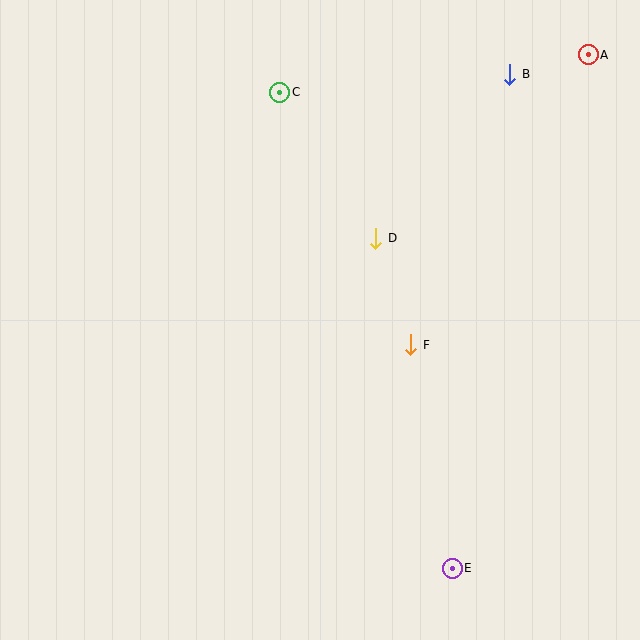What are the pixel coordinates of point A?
Point A is at (588, 55).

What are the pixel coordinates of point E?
Point E is at (452, 568).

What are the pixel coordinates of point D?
Point D is at (376, 238).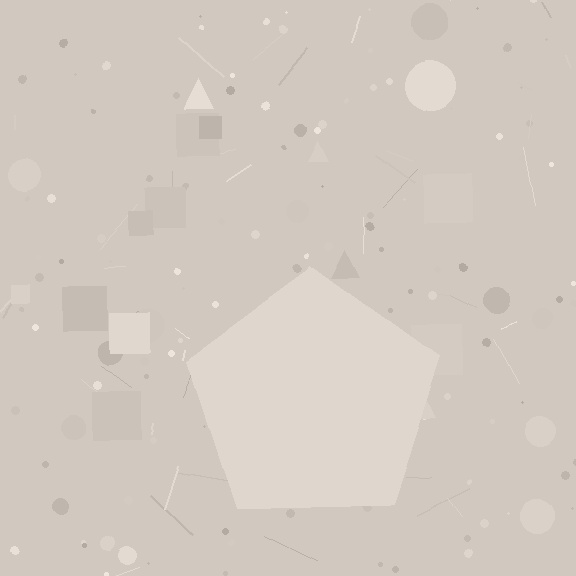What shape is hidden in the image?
A pentagon is hidden in the image.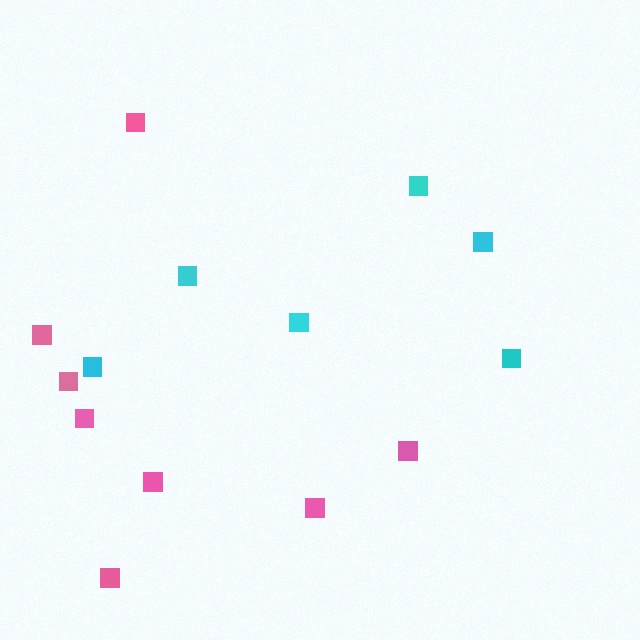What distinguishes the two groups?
There are 2 groups: one group of pink squares (8) and one group of cyan squares (6).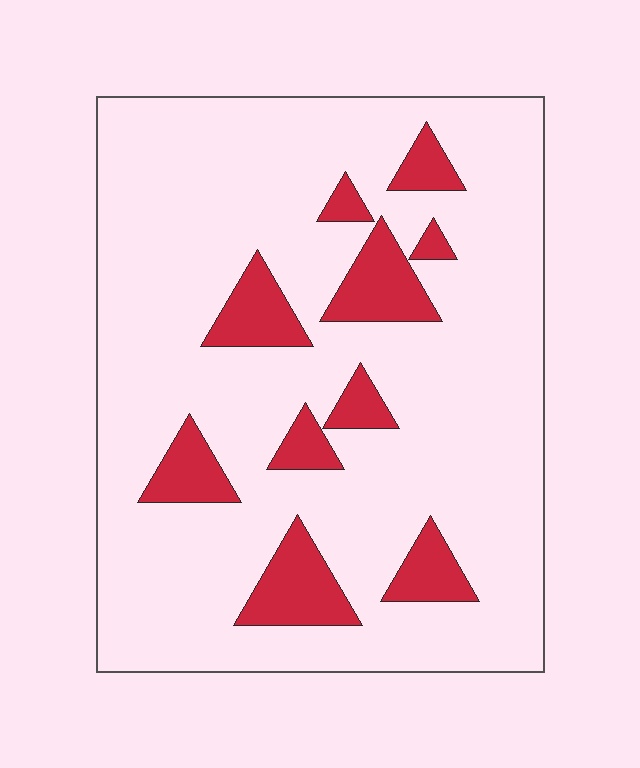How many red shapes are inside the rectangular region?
10.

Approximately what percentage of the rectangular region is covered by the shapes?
Approximately 15%.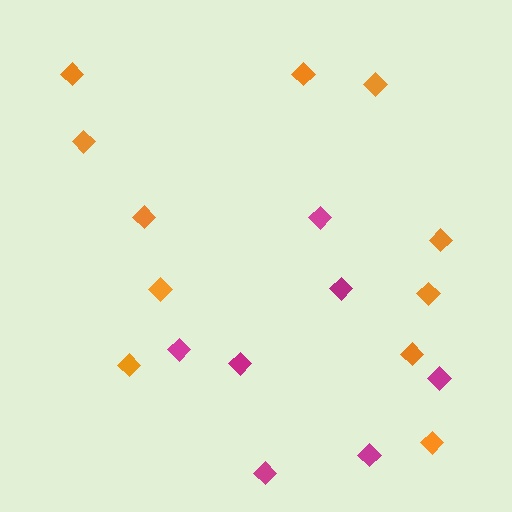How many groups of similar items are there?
There are 2 groups: one group of magenta diamonds (7) and one group of orange diamonds (11).